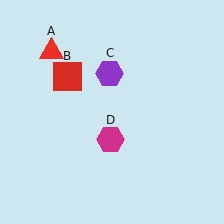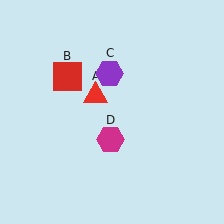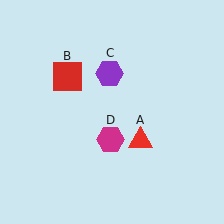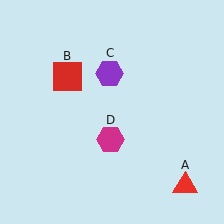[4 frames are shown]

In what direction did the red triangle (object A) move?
The red triangle (object A) moved down and to the right.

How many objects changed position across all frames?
1 object changed position: red triangle (object A).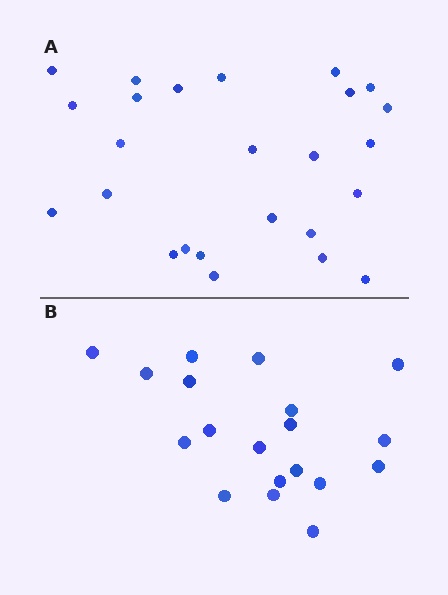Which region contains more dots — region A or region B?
Region A (the top region) has more dots.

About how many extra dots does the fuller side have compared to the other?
Region A has about 6 more dots than region B.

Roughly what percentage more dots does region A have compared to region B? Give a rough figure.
About 30% more.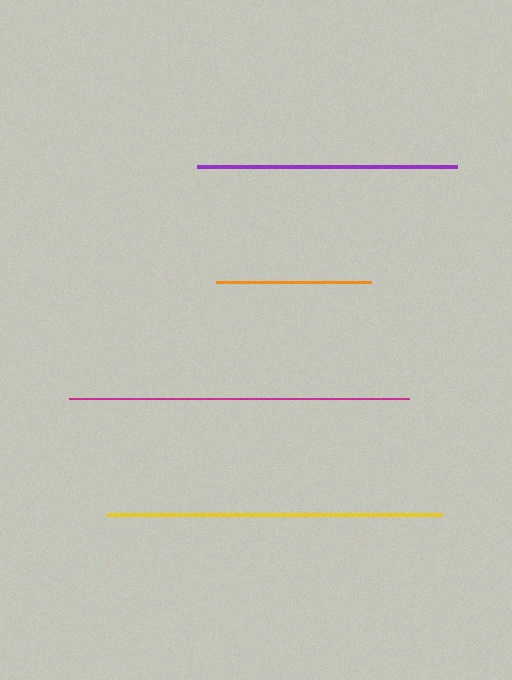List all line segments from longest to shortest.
From longest to shortest: magenta, yellow, purple, orange.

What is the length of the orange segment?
The orange segment is approximately 155 pixels long.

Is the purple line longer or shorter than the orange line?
The purple line is longer than the orange line.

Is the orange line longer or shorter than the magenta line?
The magenta line is longer than the orange line.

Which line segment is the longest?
The magenta line is the longest at approximately 340 pixels.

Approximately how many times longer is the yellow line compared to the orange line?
The yellow line is approximately 2.2 times the length of the orange line.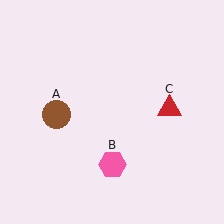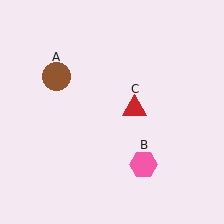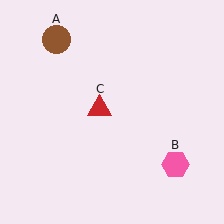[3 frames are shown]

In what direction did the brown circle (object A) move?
The brown circle (object A) moved up.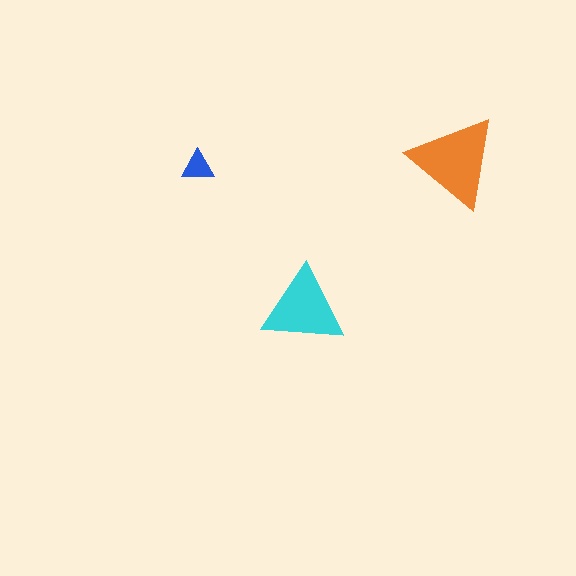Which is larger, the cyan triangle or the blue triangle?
The cyan one.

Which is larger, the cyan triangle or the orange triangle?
The orange one.